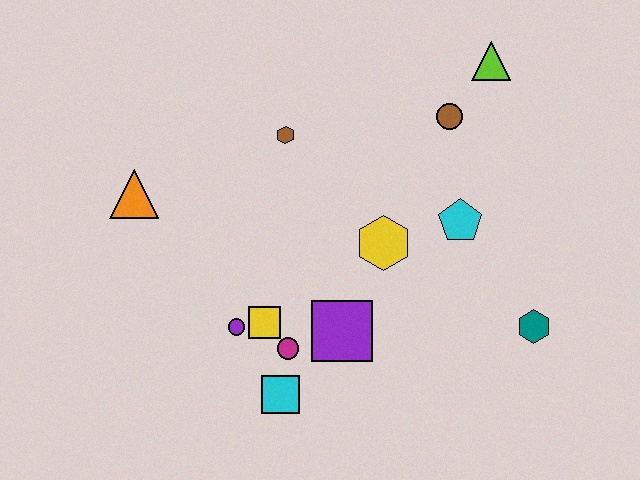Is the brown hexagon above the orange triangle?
Yes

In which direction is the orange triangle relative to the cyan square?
The orange triangle is above the cyan square.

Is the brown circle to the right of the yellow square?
Yes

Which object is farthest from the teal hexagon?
The orange triangle is farthest from the teal hexagon.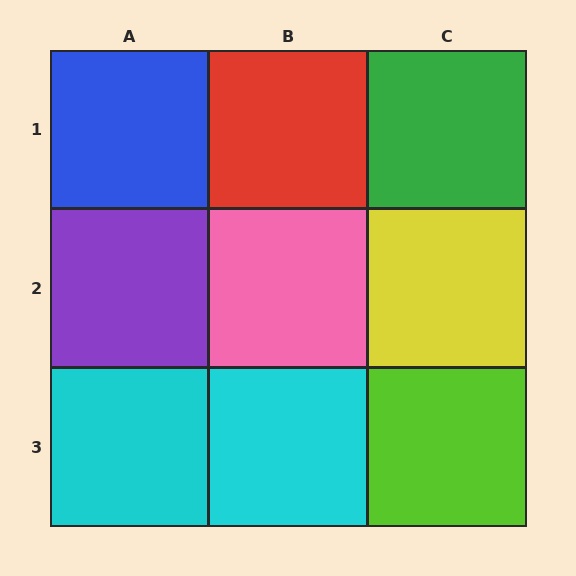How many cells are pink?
1 cell is pink.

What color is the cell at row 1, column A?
Blue.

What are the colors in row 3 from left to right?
Cyan, cyan, lime.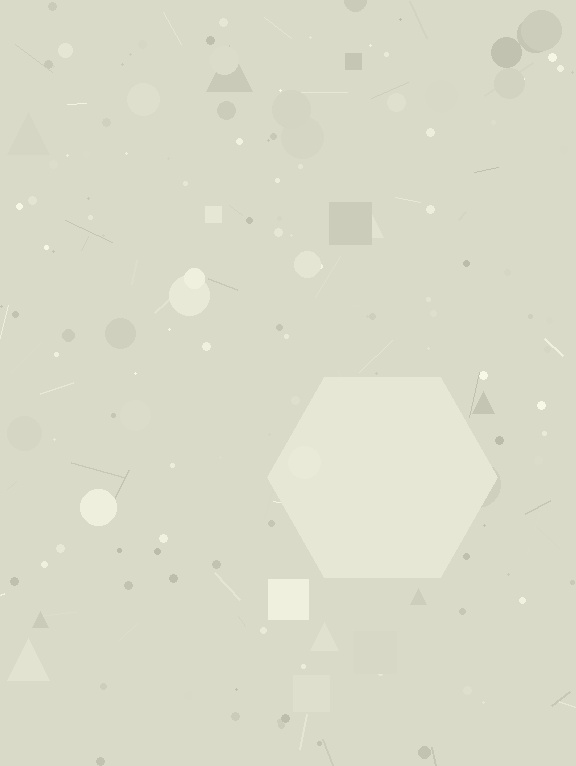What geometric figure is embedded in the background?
A hexagon is embedded in the background.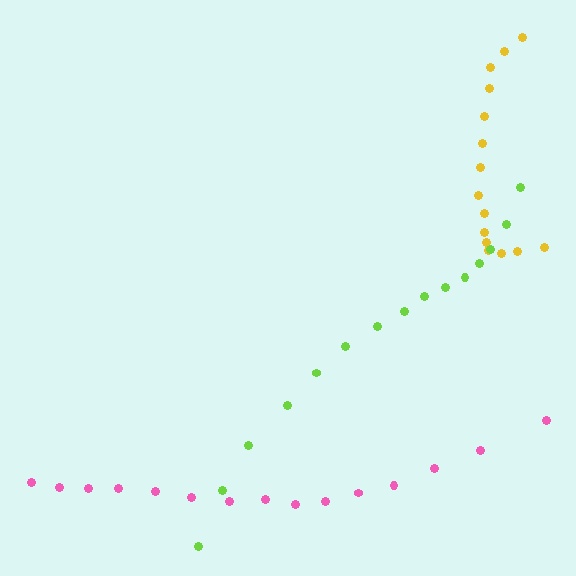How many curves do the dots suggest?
There are 3 distinct paths.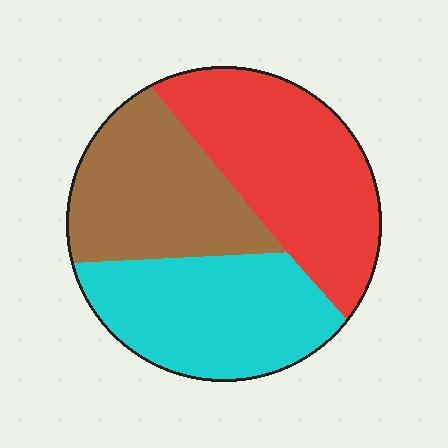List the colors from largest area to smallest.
From largest to smallest: red, cyan, brown.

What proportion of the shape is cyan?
Cyan takes up about one third (1/3) of the shape.